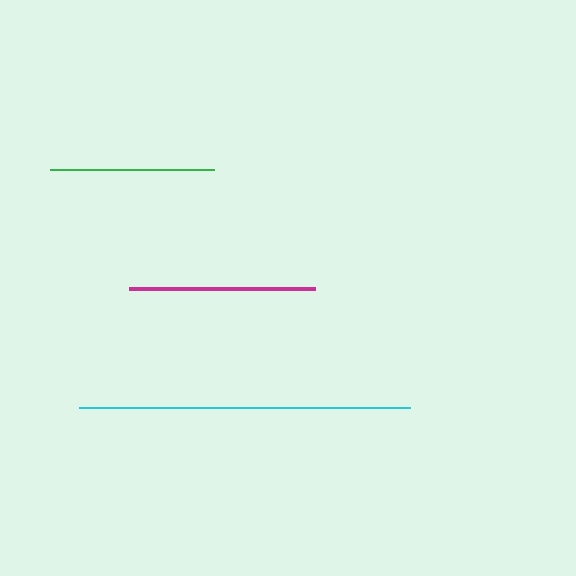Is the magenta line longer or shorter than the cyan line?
The cyan line is longer than the magenta line.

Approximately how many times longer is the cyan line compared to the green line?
The cyan line is approximately 2.0 times the length of the green line.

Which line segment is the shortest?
The green line is the shortest at approximately 164 pixels.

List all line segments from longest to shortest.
From longest to shortest: cyan, magenta, green.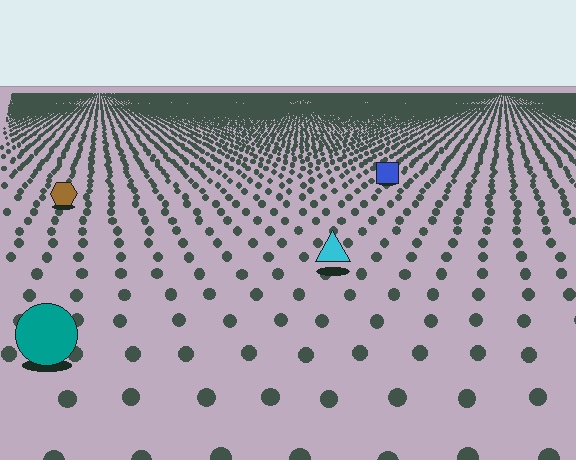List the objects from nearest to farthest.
From nearest to farthest: the teal circle, the cyan triangle, the brown hexagon, the blue square.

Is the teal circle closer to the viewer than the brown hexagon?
Yes. The teal circle is closer — you can tell from the texture gradient: the ground texture is coarser near it.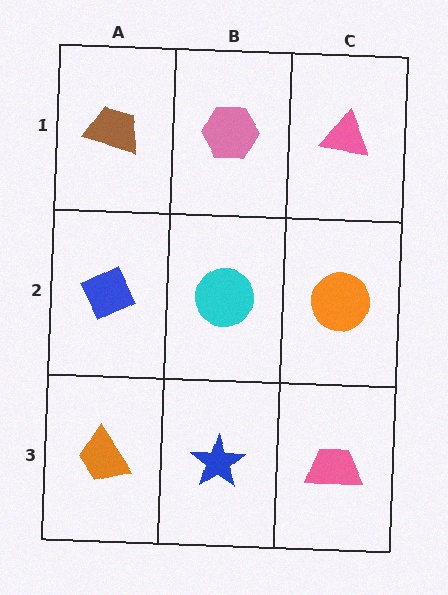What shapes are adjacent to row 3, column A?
A blue diamond (row 2, column A), a blue star (row 3, column B).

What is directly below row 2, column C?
A pink trapezoid.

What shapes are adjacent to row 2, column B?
A pink hexagon (row 1, column B), a blue star (row 3, column B), a blue diamond (row 2, column A), an orange circle (row 2, column C).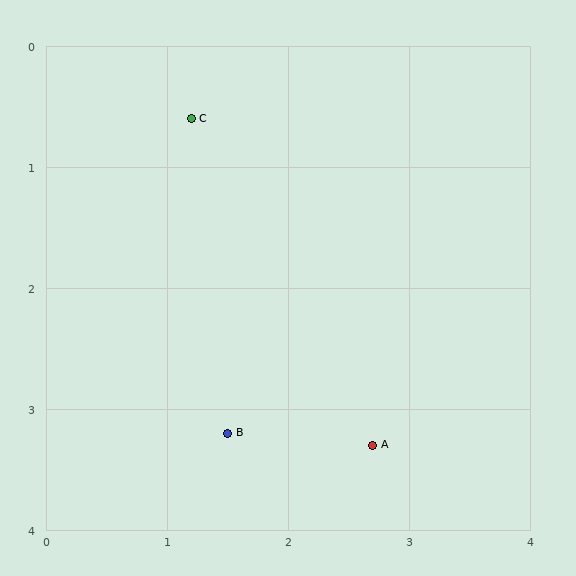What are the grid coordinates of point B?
Point B is at approximately (1.5, 3.2).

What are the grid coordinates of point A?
Point A is at approximately (2.7, 3.3).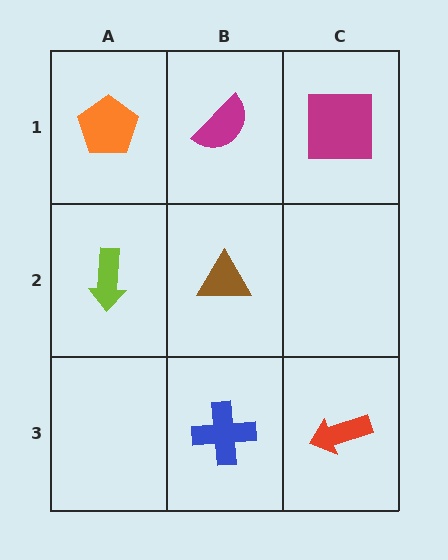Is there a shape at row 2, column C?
No, that cell is empty.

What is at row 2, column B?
A brown triangle.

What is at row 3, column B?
A blue cross.